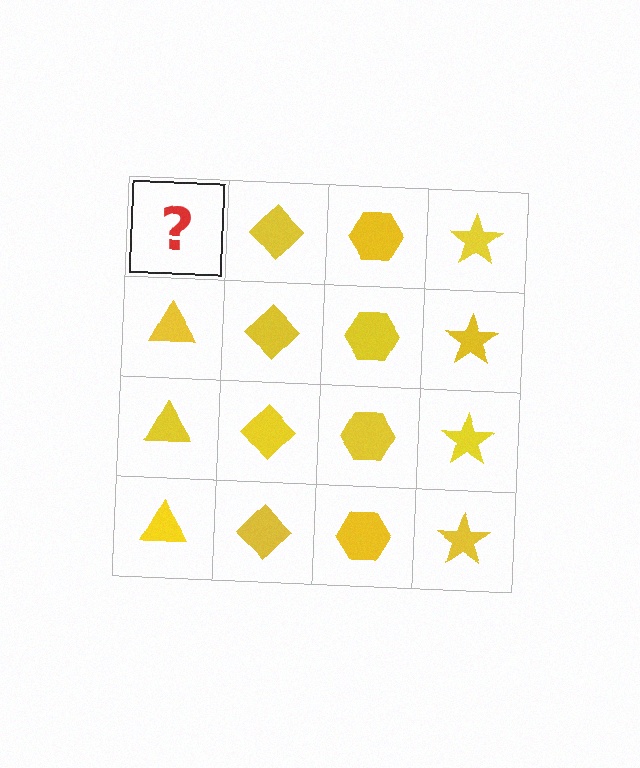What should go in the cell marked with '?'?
The missing cell should contain a yellow triangle.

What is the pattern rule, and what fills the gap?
The rule is that each column has a consistent shape. The gap should be filled with a yellow triangle.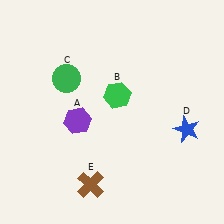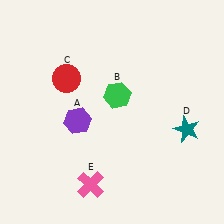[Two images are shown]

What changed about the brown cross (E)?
In Image 1, E is brown. In Image 2, it changed to pink.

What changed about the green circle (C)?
In Image 1, C is green. In Image 2, it changed to red.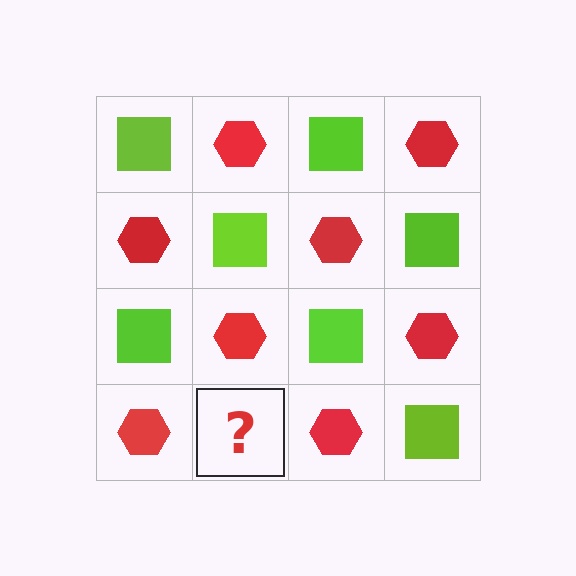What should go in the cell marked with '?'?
The missing cell should contain a lime square.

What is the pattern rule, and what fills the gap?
The rule is that it alternates lime square and red hexagon in a checkerboard pattern. The gap should be filled with a lime square.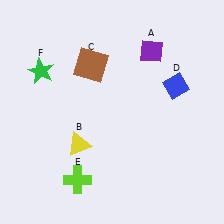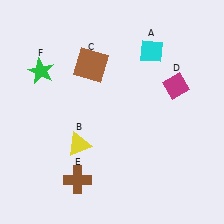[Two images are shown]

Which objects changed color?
A changed from purple to cyan. D changed from blue to magenta. E changed from lime to brown.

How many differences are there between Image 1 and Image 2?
There are 3 differences between the two images.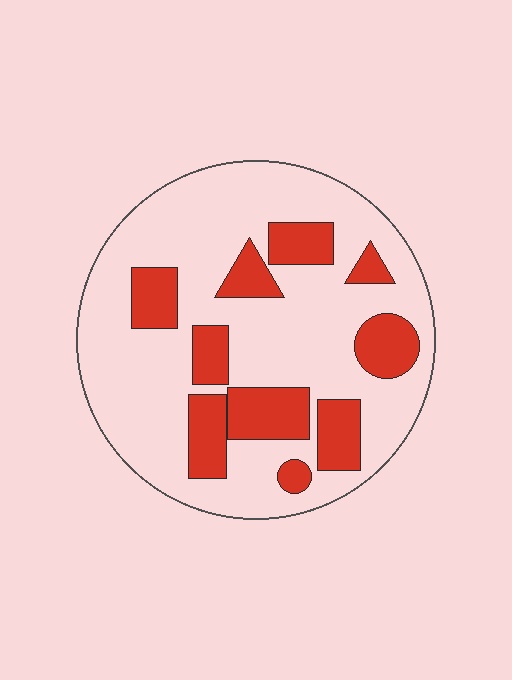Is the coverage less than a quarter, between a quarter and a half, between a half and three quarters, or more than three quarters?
Between a quarter and a half.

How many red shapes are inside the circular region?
10.